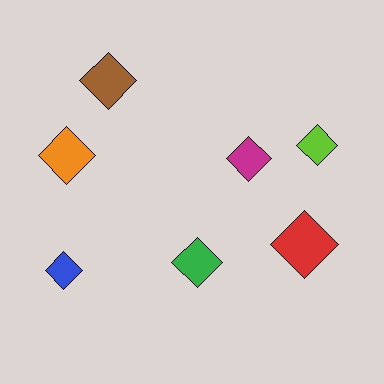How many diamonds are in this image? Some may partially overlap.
There are 7 diamonds.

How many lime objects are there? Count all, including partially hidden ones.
There is 1 lime object.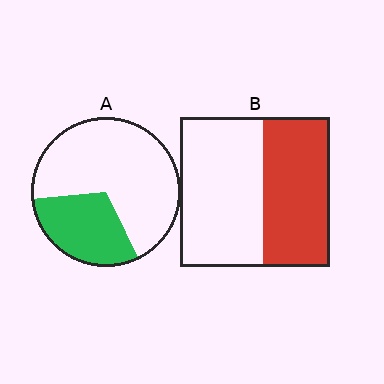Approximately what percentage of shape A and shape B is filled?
A is approximately 30% and B is approximately 45%.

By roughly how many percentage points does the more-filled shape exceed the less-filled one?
By roughly 15 percentage points (B over A).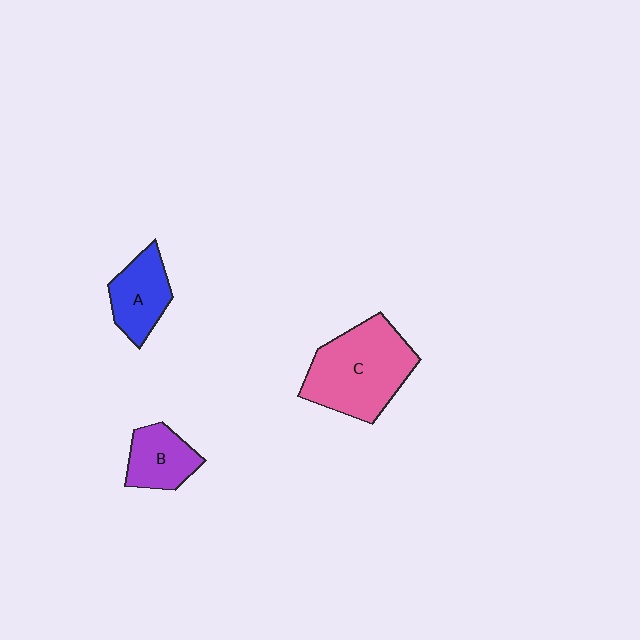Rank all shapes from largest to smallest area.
From largest to smallest: C (pink), A (blue), B (purple).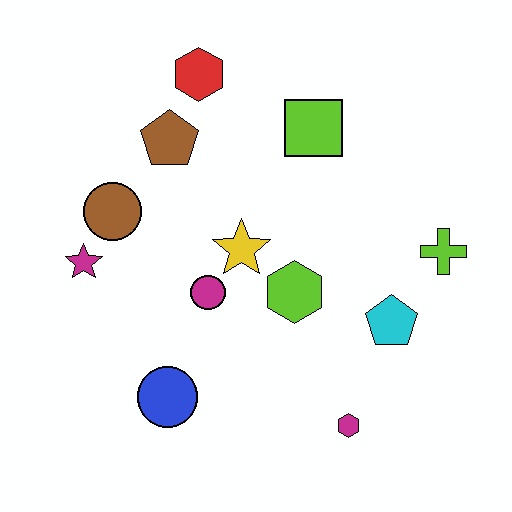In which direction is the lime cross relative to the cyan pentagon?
The lime cross is above the cyan pentagon.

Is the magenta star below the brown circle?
Yes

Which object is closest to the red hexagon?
The brown pentagon is closest to the red hexagon.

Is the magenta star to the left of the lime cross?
Yes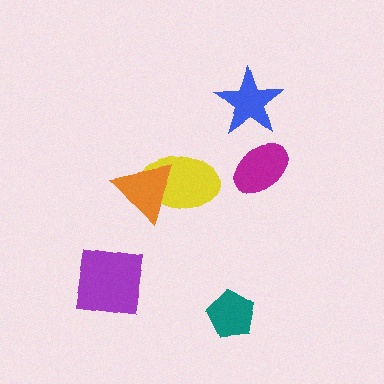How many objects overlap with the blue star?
0 objects overlap with the blue star.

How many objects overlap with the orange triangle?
1 object overlaps with the orange triangle.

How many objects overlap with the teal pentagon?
0 objects overlap with the teal pentagon.